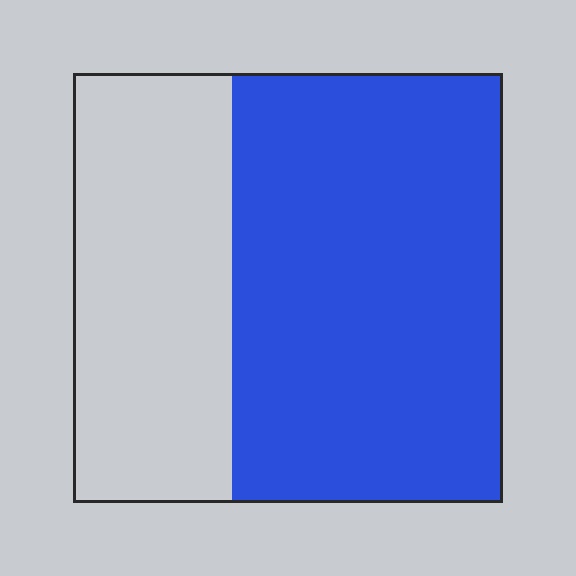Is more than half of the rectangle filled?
Yes.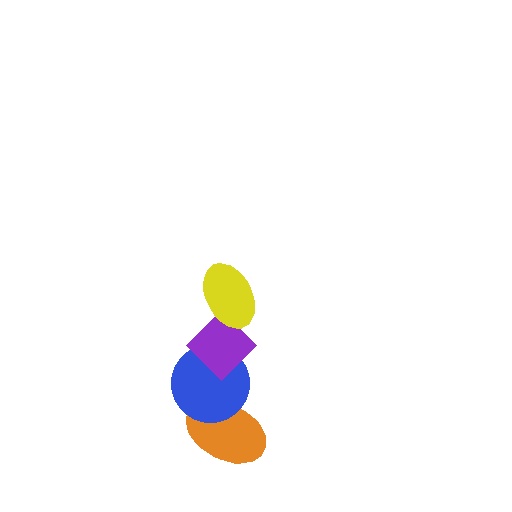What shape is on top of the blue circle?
The purple diamond is on top of the blue circle.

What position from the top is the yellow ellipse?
The yellow ellipse is 1st from the top.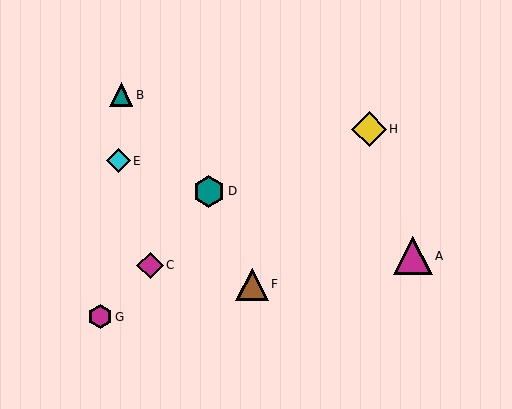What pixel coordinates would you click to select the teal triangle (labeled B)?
Click at (121, 95) to select the teal triangle B.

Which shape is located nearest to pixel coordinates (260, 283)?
The brown triangle (labeled F) at (252, 284) is nearest to that location.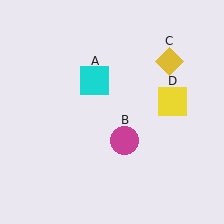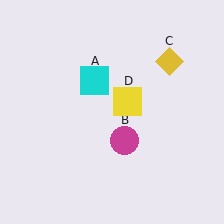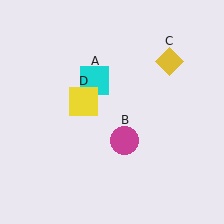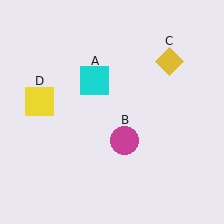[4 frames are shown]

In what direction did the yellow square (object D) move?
The yellow square (object D) moved left.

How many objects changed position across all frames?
1 object changed position: yellow square (object D).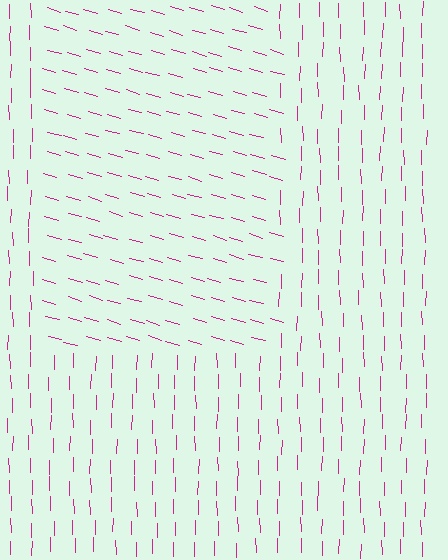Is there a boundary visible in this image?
Yes, there is a texture boundary formed by a change in line orientation.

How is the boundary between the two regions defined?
The boundary is defined purely by a change in line orientation (approximately 73 degrees difference). All lines are the same color and thickness.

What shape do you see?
I see a rectangle.